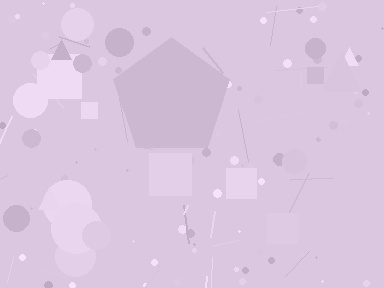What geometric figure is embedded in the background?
A pentagon is embedded in the background.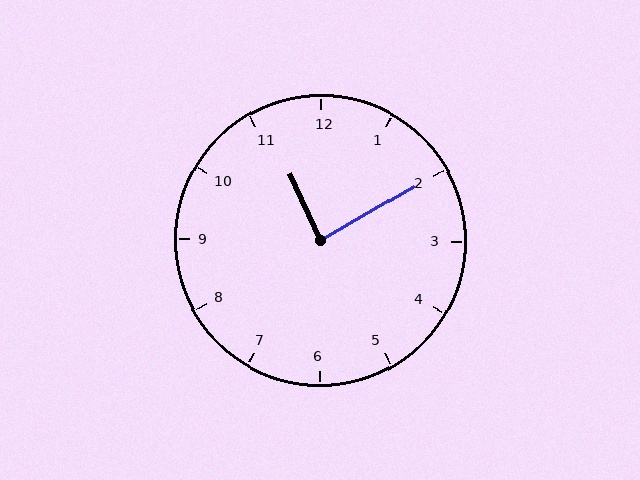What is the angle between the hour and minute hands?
Approximately 85 degrees.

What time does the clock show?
11:10.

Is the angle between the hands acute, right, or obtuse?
It is right.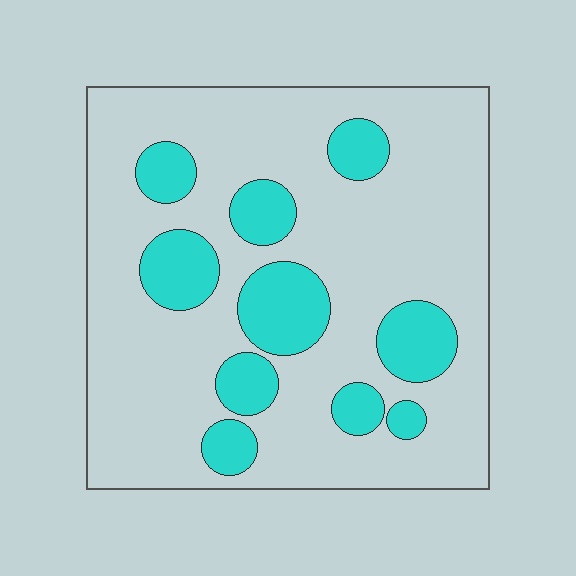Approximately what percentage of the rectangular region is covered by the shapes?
Approximately 20%.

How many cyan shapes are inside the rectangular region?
10.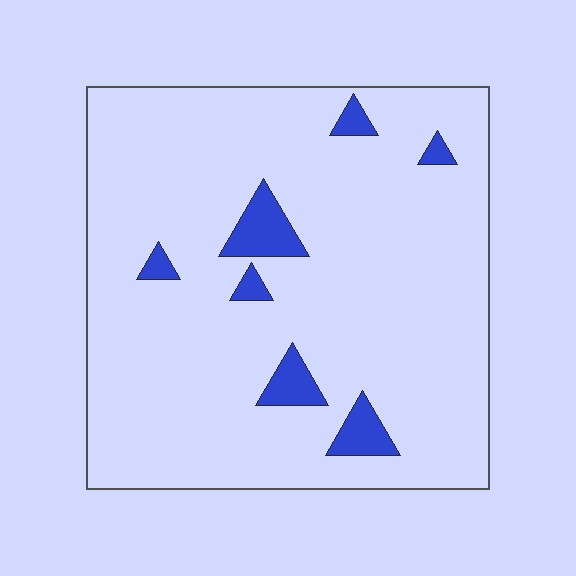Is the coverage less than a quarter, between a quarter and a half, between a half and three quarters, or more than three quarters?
Less than a quarter.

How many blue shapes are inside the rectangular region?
7.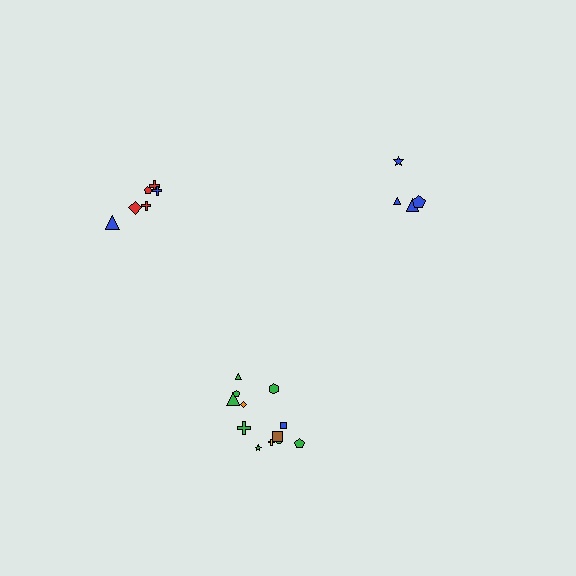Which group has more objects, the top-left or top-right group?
The top-left group.